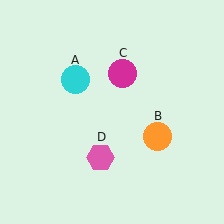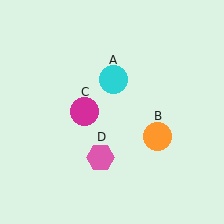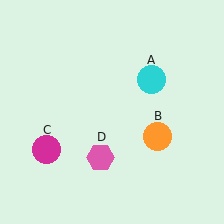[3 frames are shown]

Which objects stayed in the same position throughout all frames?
Orange circle (object B) and pink hexagon (object D) remained stationary.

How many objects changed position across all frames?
2 objects changed position: cyan circle (object A), magenta circle (object C).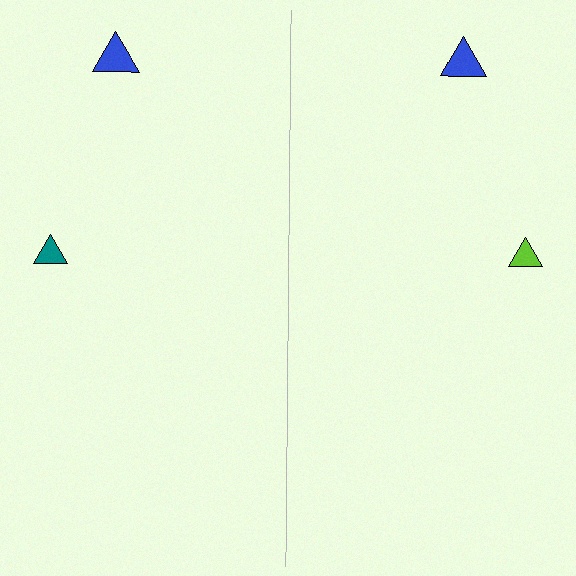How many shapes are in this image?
There are 4 shapes in this image.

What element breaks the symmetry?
The lime triangle on the right side breaks the symmetry — its mirror counterpart is teal.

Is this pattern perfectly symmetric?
No, the pattern is not perfectly symmetric. The lime triangle on the right side breaks the symmetry — its mirror counterpart is teal.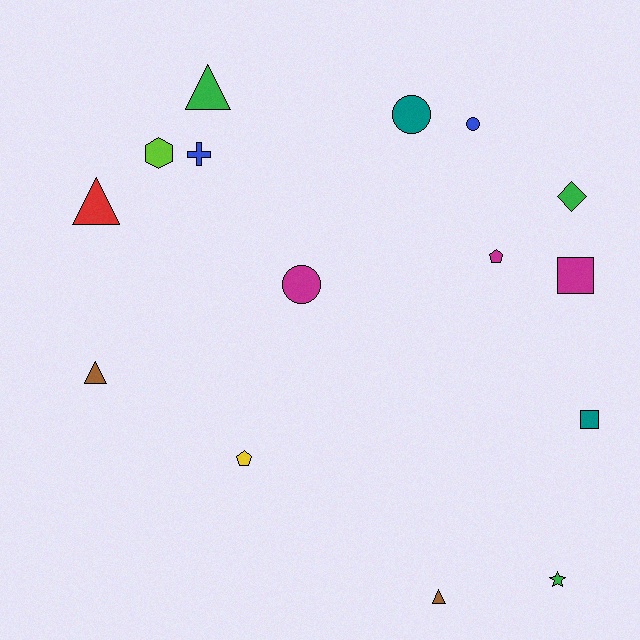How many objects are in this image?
There are 15 objects.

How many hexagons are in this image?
There is 1 hexagon.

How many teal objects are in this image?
There are 2 teal objects.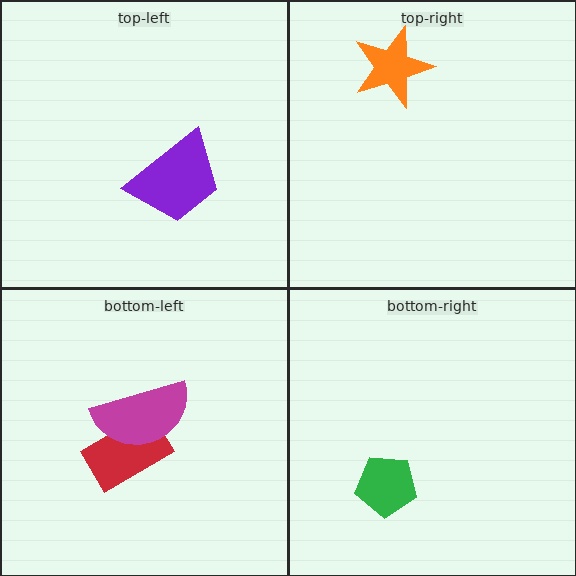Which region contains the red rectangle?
The bottom-left region.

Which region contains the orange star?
The top-right region.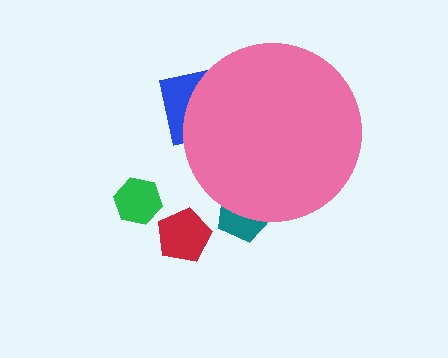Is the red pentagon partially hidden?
No, the red pentagon is fully visible.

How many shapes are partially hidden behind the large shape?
2 shapes are partially hidden.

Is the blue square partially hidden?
Yes, the blue square is partially hidden behind the pink circle.